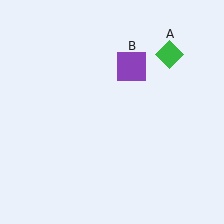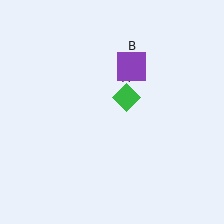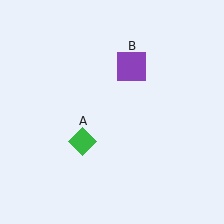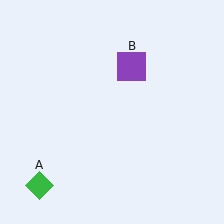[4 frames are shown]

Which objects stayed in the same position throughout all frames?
Purple square (object B) remained stationary.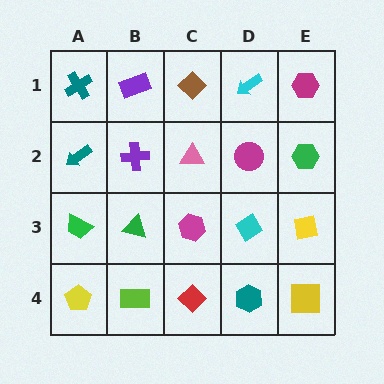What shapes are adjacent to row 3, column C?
A pink triangle (row 2, column C), a red diamond (row 4, column C), a green triangle (row 3, column B), a cyan diamond (row 3, column D).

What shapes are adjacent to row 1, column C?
A pink triangle (row 2, column C), a purple rectangle (row 1, column B), a cyan arrow (row 1, column D).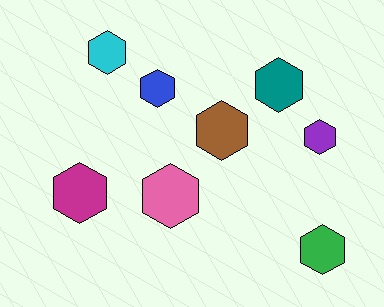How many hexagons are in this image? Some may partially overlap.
There are 8 hexagons.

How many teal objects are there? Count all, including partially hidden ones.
There is 1 teal object.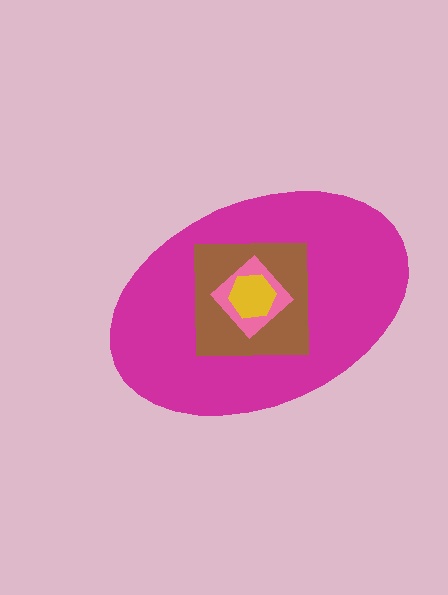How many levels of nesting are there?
4.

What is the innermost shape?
The yellow hexagon.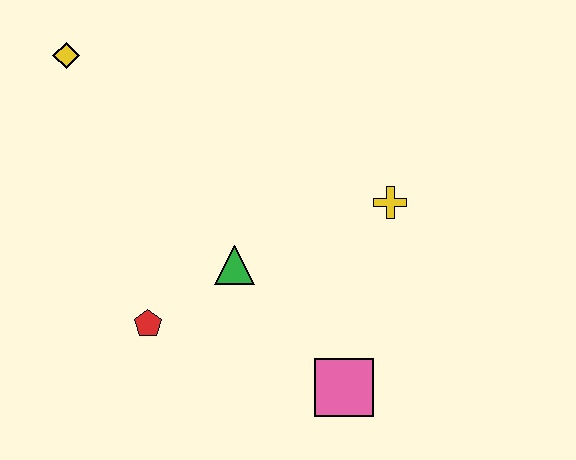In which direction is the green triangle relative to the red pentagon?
The green triangle is to the right of the red pentagon.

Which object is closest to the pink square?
The green triangle is closest to the pink square.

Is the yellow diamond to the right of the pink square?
No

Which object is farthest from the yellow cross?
The yellow diamond is farthest from the yellow cross.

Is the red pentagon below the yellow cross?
Yes